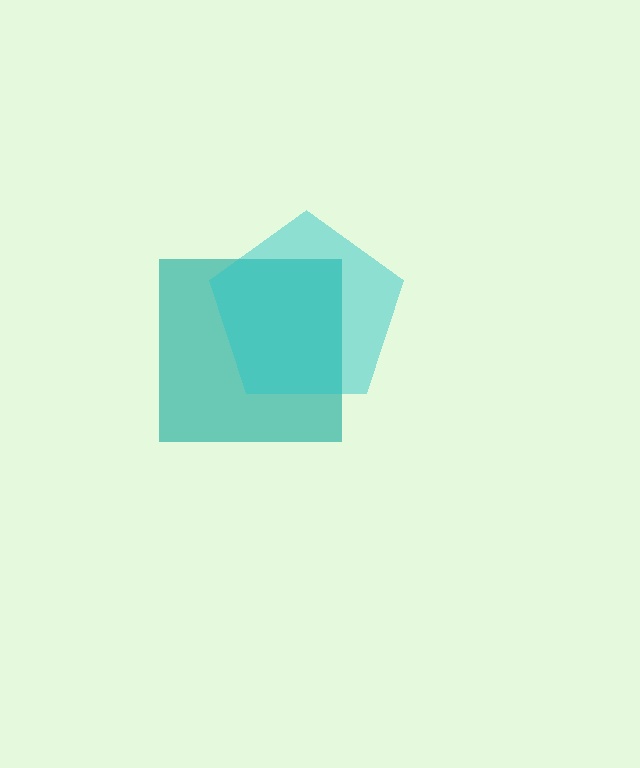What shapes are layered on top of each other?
The layered shapes are: a teal square, a cyan pentagon.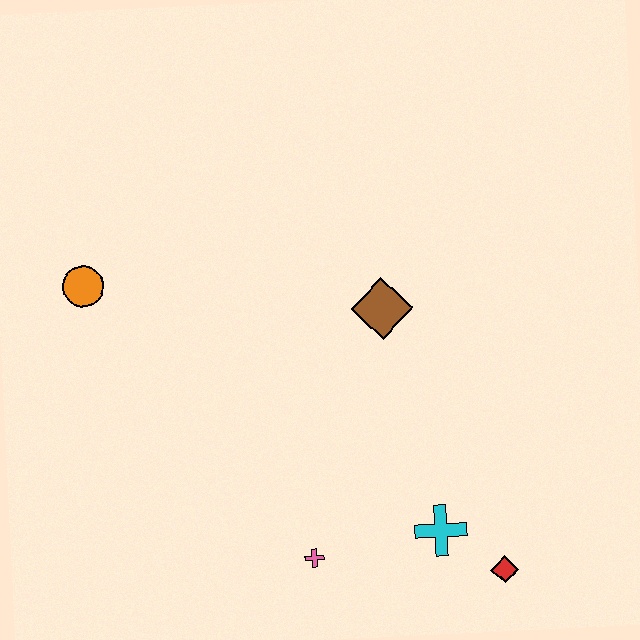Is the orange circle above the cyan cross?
Yes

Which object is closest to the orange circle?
The brown diamond is closest to the orange circle.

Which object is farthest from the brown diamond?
The orange circle is farthest from the brown diamond.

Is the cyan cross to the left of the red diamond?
Yes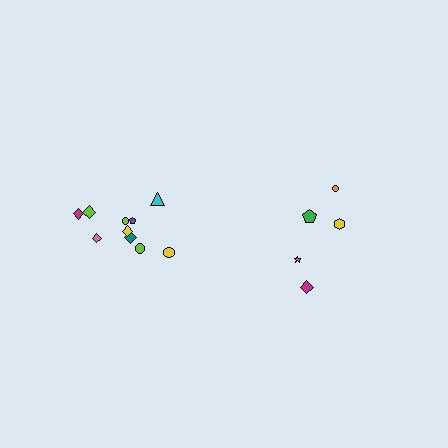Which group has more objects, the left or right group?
The left group.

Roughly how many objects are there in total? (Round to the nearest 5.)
Roughly 15 objects in total.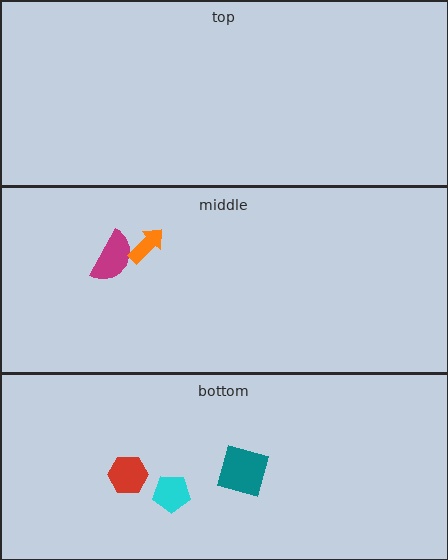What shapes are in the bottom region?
The teal diamond, the cyan pentagon, the red hexagon.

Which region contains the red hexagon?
The bottom region.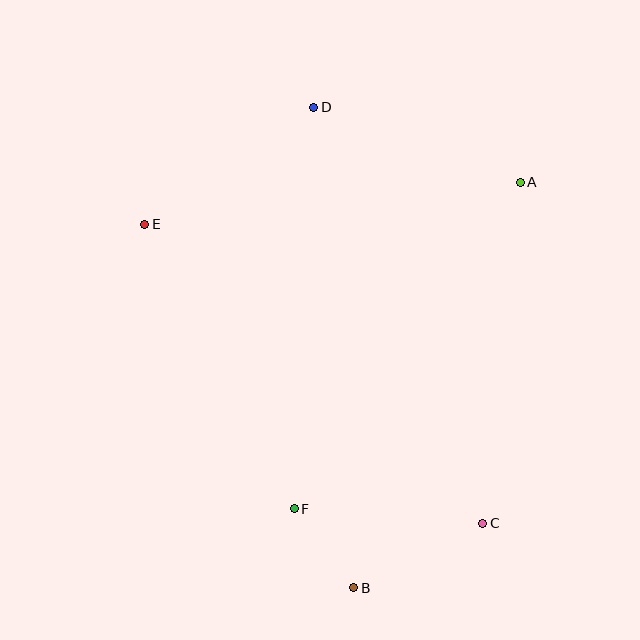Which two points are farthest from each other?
Points B and D are farthest from each other.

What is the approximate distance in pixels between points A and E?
The distance between A and E is approximately 378 pixels.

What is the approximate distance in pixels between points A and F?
The distance between A and F is approximately 397 pixels.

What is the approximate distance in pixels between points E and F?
The distance between E and F is approximately 322 pixels.